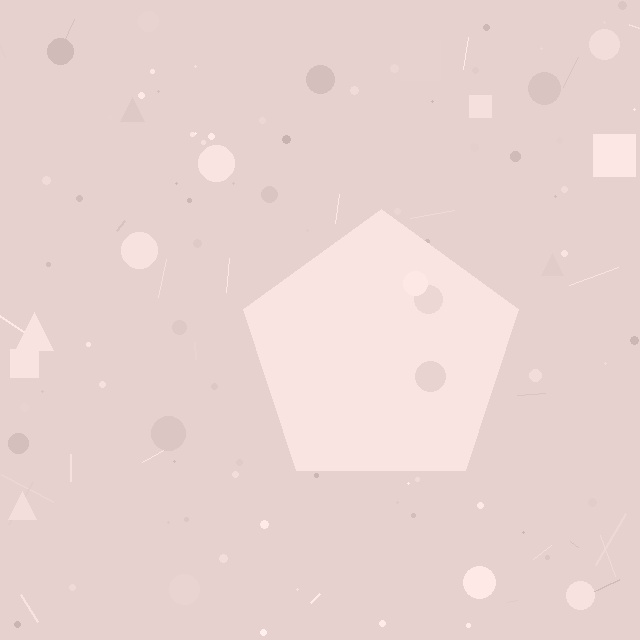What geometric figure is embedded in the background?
A pentagon is embedded in the background.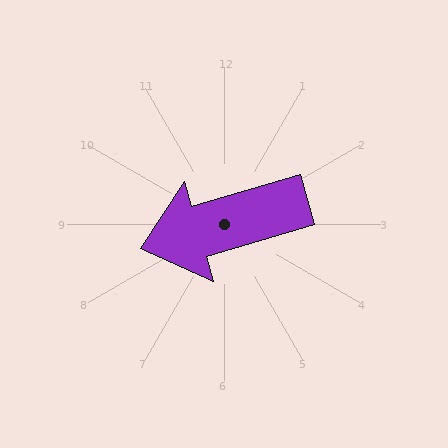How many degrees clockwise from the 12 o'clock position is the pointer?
Approximately 253 degrees.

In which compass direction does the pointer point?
West.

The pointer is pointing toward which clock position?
Roughly 8 o'clock.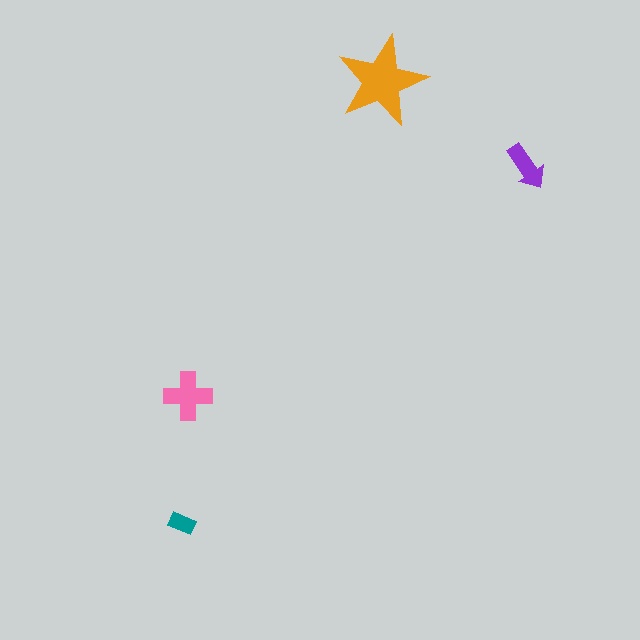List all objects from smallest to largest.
The teal rectangle, the purple arrow, the pink cross, the orange star.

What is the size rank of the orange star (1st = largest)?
1st.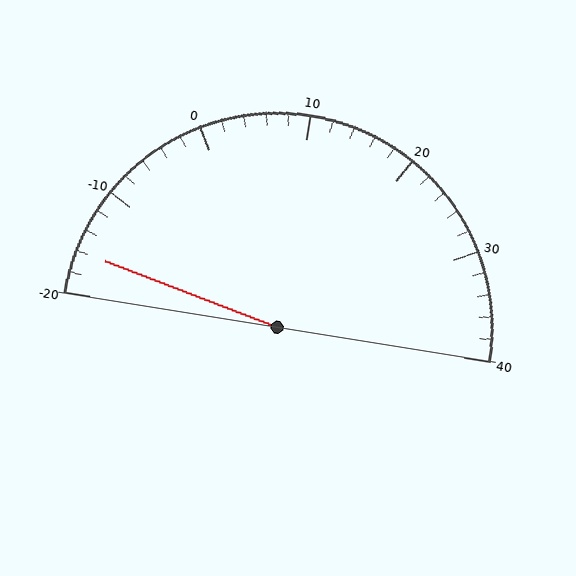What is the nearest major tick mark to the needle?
The nearest major tick mark is -20.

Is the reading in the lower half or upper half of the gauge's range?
The reading is in the lower half of the range (-20 to 40).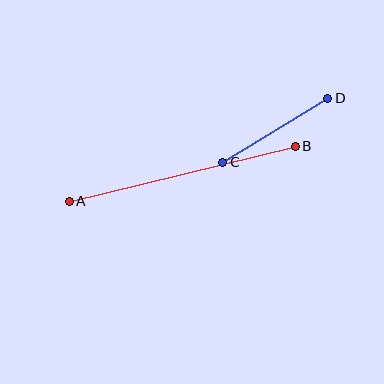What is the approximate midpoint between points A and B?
The midpoint is at approximately (182, 174) pixels.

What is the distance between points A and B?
The distance is approximately 232 pixels.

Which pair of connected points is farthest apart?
Points A and B are farthest apart.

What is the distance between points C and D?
The distance is approximately 123 pixels.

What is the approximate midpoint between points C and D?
The midpoint is at approximately (275, 130) pixels.